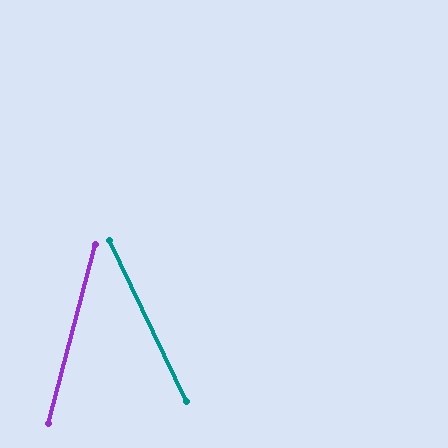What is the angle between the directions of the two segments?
Approximately 40 degrees.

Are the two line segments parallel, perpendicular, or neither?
Neither parallel nor perpendicular — they differ by about 40°.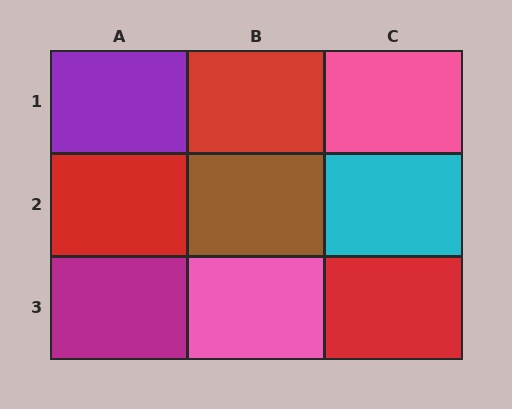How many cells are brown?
1 cell is brown.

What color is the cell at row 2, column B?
Brown.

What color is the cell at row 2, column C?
Cyan.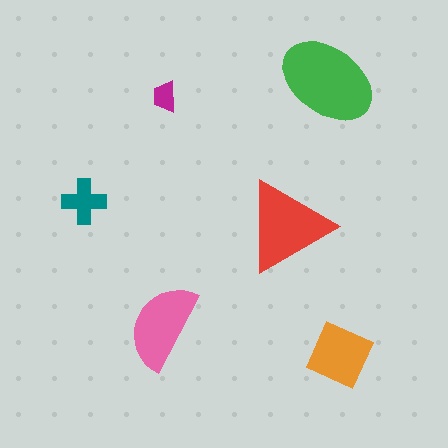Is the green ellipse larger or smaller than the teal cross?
Larger.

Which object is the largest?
The green ellipse.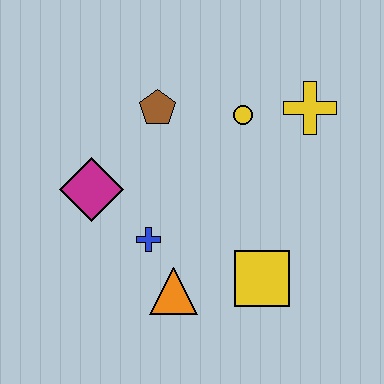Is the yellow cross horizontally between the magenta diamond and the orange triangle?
No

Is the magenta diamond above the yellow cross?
No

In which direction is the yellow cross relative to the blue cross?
The yellow cross is to the right of the blue cross.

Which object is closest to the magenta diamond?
The blue cross is closest to the magenta diamond.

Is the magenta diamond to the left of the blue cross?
Yes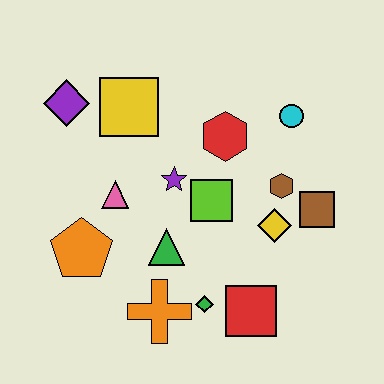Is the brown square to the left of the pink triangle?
No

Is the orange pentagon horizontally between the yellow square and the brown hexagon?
No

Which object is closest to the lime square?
The purple star is closest to the lime square.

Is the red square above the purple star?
No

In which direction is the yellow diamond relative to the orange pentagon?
The yellow diamond is to the right of the orange pentagon.